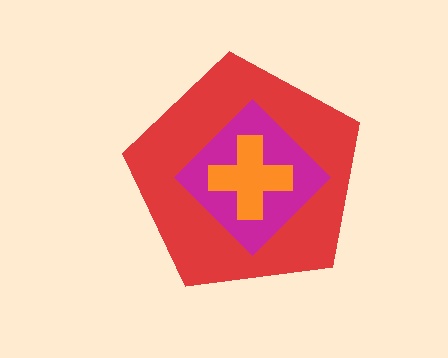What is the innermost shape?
The orange cross.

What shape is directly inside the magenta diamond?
The orange cross.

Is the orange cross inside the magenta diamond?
Yes.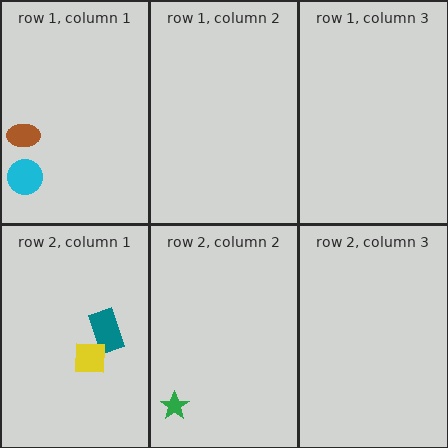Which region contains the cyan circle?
The row 1, column 1 region.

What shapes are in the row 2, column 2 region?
The green star.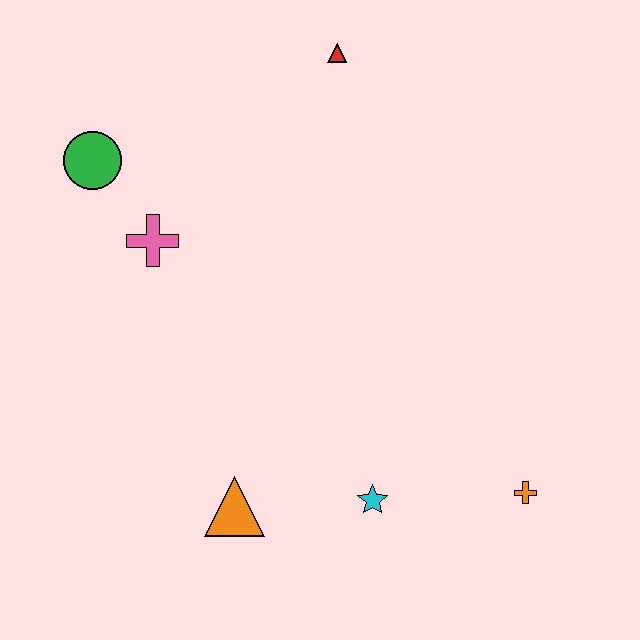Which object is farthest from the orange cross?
The green circle is farthest from the orange cross.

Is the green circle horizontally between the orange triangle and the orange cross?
No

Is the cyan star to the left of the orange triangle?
No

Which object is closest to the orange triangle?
The cyan star is closest to the orange triangle.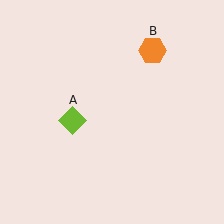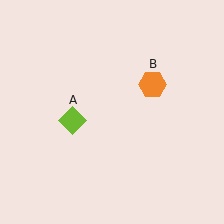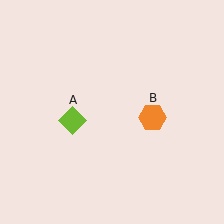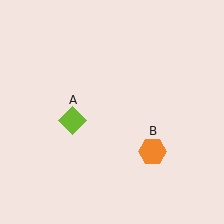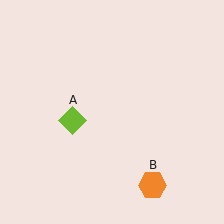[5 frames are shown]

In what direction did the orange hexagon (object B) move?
The orange hexagon (object B) moved down.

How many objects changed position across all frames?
1 object changed position: orange hexagon (object B).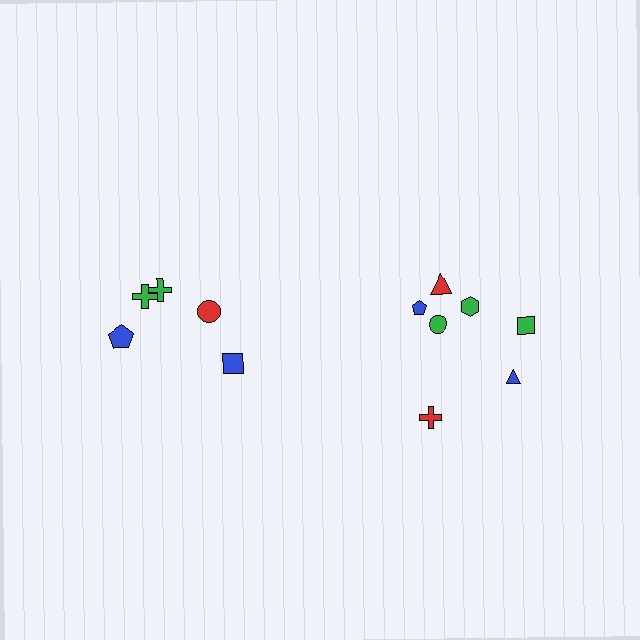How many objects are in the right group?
There are 7 objects.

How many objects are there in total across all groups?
There are 12 objects.